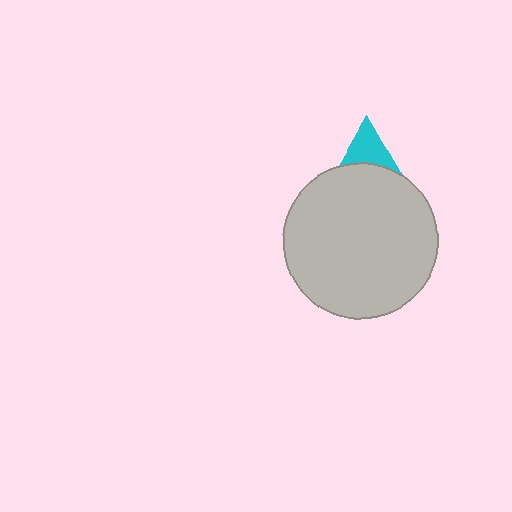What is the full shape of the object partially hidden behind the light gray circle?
The partially hidden object is a cyan triangle.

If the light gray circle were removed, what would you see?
You would see the complete cyan triangle.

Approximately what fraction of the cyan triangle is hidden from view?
Roughly 58% of the cyan triangle is hidden behind the light gray circle.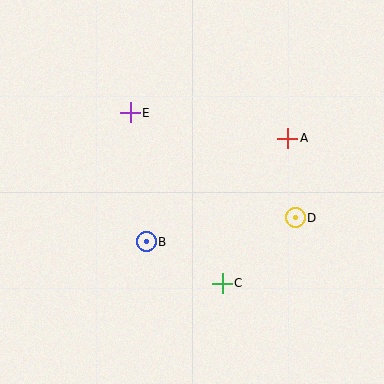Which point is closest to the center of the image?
Point B at (146, 242) is closest to the center.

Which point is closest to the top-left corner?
Point E is closest to the top-left corner.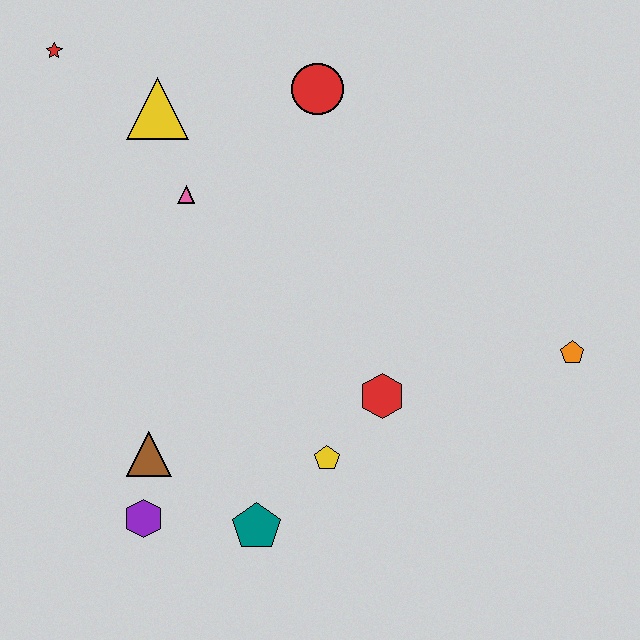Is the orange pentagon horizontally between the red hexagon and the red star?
No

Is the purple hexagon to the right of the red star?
Yes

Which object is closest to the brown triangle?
The purple hexagon is closest to the brown triangle.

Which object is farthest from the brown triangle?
The orange pentagon is farthest from the brown triangle.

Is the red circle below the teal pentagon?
No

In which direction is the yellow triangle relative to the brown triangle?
The yellow triangle is above the brown triangle.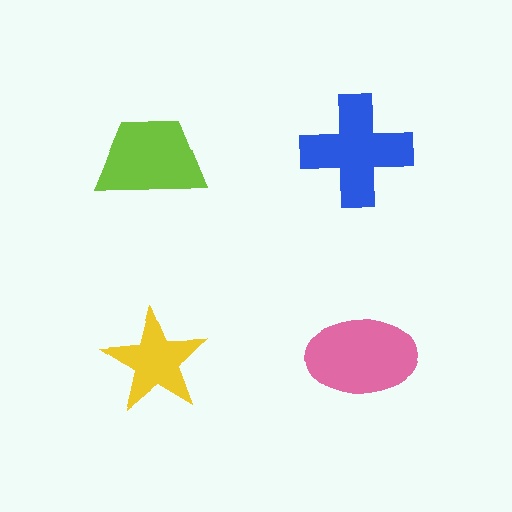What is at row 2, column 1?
A yellow star.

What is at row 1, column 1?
A lime trapezoid.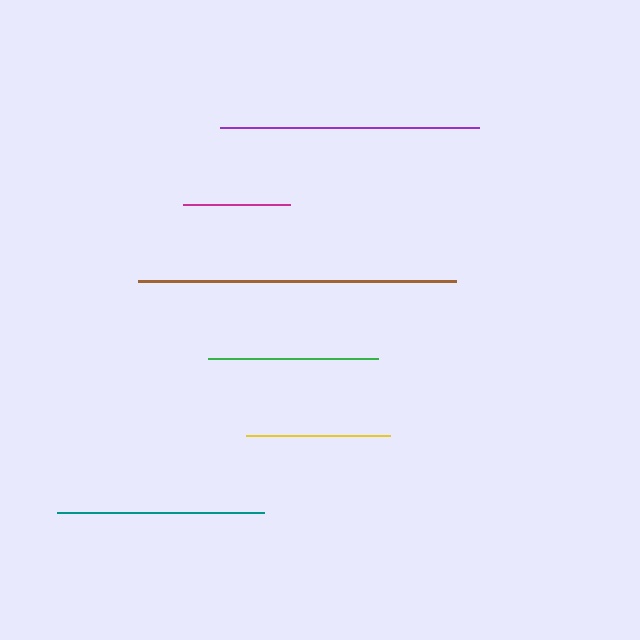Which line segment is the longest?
The brown line is the longest at approximately 318 pixels.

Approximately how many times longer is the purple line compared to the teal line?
The purple line is approximately 1.3 times the length of the teal line.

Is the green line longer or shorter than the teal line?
The teal line is longer than the green line.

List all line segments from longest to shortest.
From longest to shortest: brown, purple, teal, green, yellow, magenta.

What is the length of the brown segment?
The brown segment is approximately 318 pixels long.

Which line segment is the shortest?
The magenta line is the shortest at approximately 107 pixels.